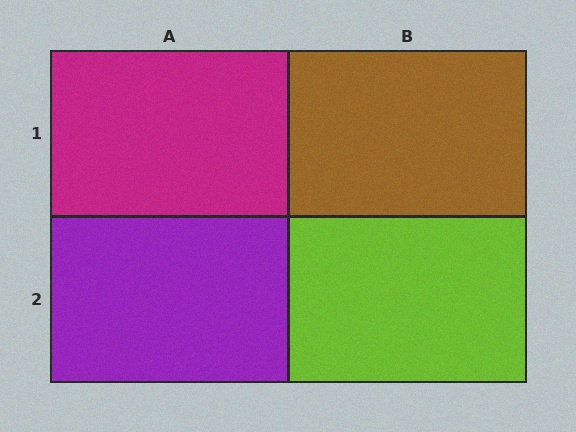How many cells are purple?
1 cell is purple.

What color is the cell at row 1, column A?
Magenta.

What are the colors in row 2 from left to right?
Purple, lime.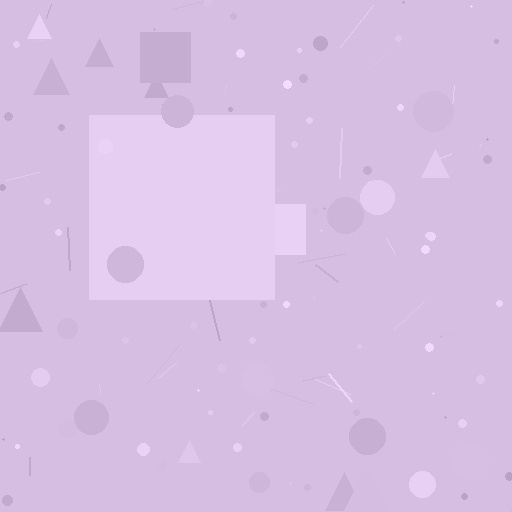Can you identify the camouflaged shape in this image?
The camouflaged shape is a square.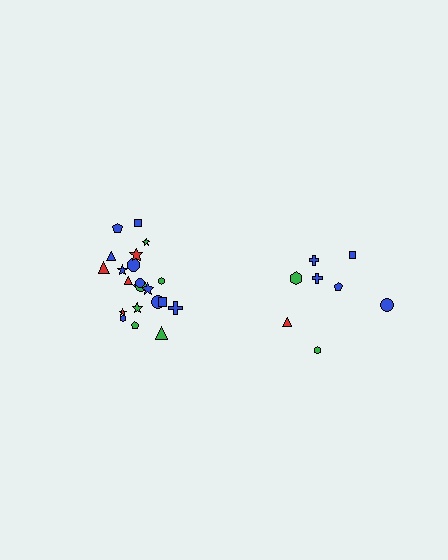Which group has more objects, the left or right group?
The left group.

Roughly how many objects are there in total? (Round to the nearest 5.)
Roughly 30 objects in total.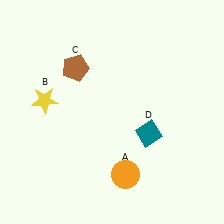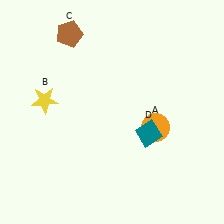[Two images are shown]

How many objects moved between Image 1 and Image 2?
2 objects moved between the two images.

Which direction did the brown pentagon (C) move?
The brown pentagon (C) moved up.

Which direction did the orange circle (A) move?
The orange circle (A) moved up.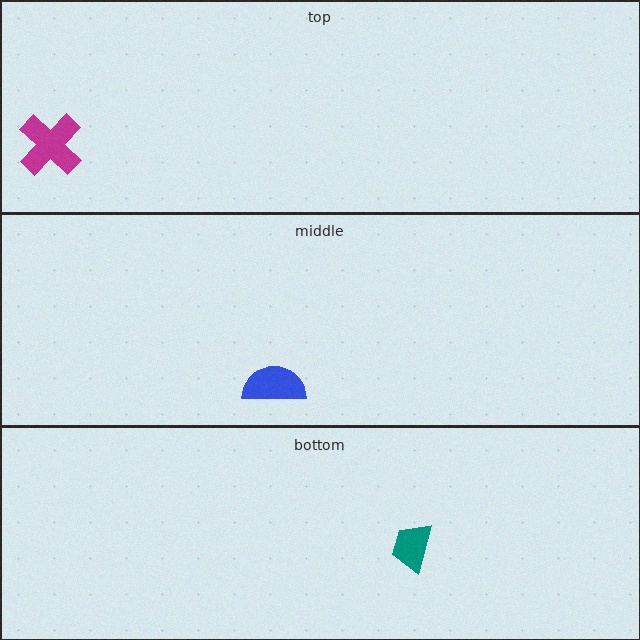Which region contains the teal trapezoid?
The bottom region.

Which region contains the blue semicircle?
The middle region.